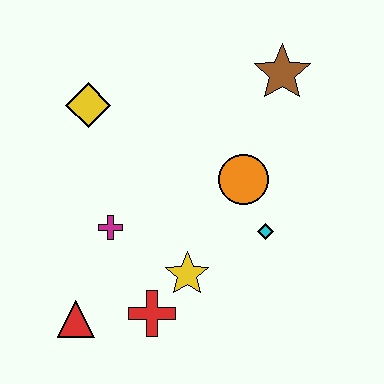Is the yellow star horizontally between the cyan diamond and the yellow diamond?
Yes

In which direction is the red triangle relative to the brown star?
The red triangle is below the brown star.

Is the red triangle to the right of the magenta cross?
No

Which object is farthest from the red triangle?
The brown star is farthest from the red triangle.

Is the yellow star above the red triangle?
Yes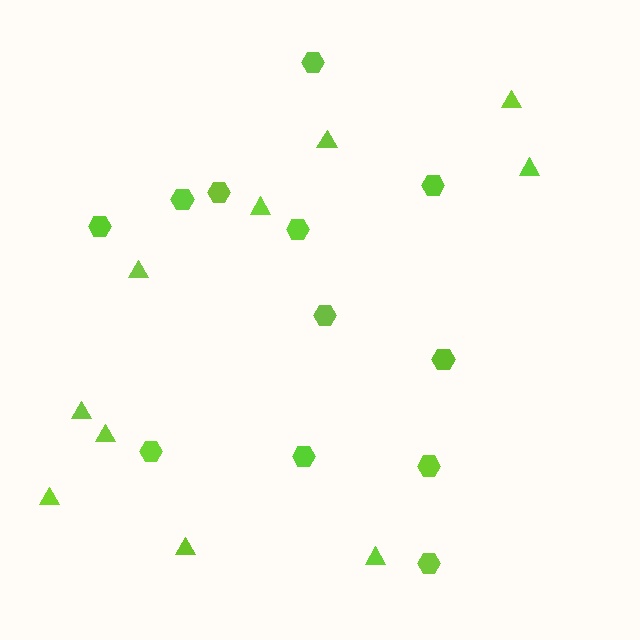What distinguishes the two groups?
There are 2 groups: one group of hexagons (12) and one group of triangles (10).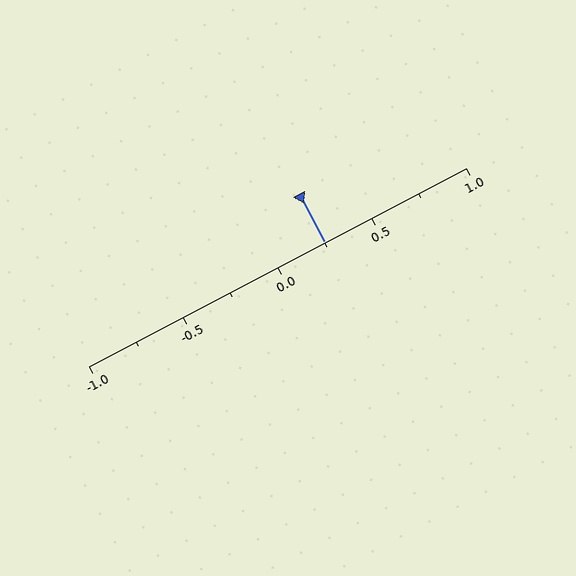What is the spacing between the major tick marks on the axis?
The major ticks are spaced 0.5 apart.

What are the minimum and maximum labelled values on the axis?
The axis runs from -1.0 to 1.0.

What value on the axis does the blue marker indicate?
The marker indicates approximately 0.25.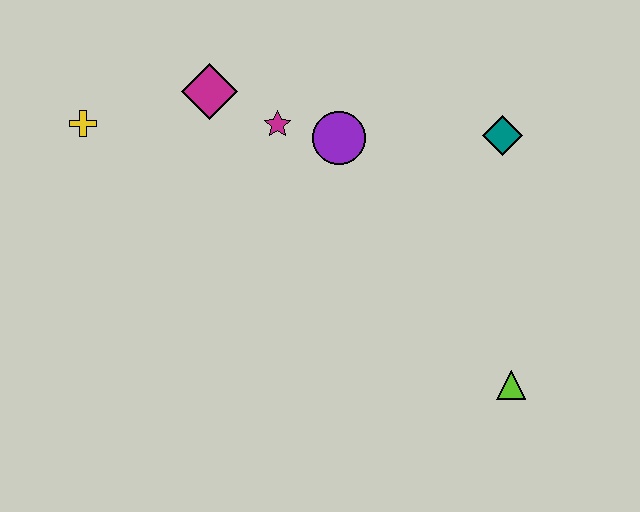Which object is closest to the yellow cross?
The magenta diamond is closest to the yellow cross.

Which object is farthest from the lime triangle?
The yellow cross is farthest from the lime triangle.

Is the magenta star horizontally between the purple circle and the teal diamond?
No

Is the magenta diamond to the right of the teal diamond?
No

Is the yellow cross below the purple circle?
No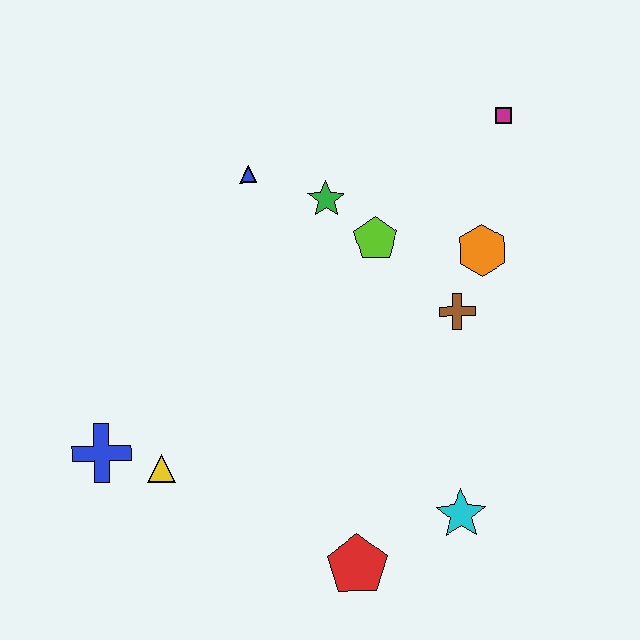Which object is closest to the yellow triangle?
The blue cross is closest to the yellow triangle.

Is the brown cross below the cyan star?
No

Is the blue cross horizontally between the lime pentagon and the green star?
No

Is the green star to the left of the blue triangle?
No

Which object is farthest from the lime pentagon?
The blue cross is farthest from the lime pentagon.